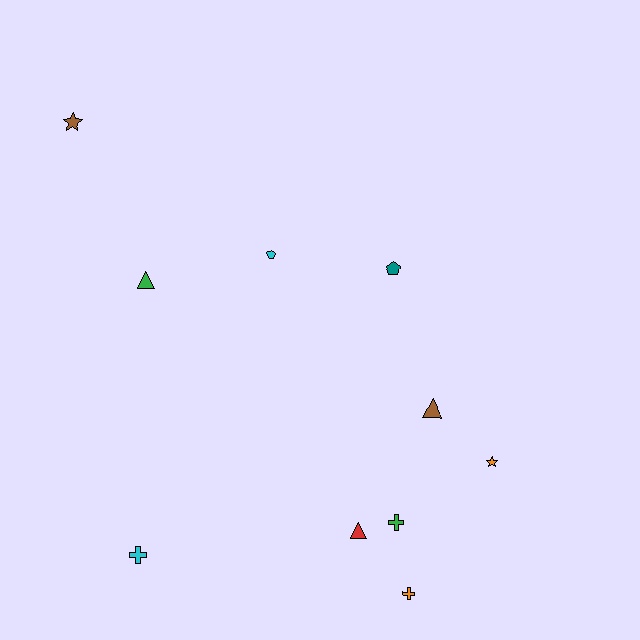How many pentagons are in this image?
There are 2 pentagons.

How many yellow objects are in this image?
There are no yellow objects.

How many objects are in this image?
There are 10 objects.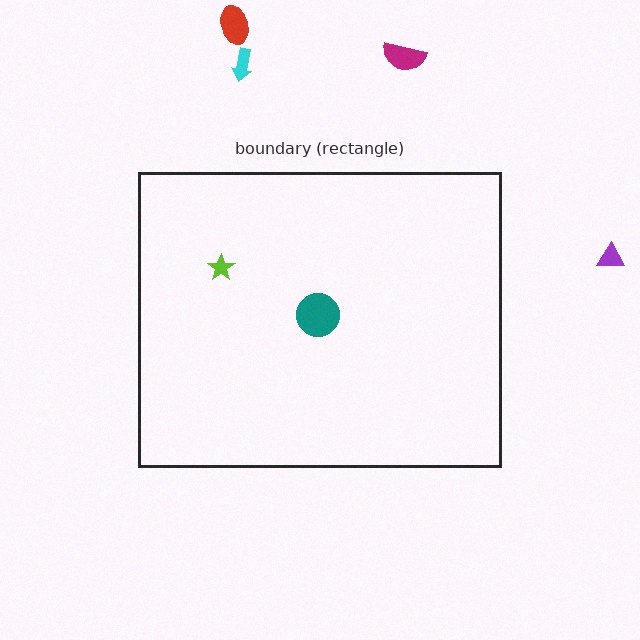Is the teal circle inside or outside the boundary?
Inside.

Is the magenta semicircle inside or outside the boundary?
Outside.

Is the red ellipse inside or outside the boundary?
Outside.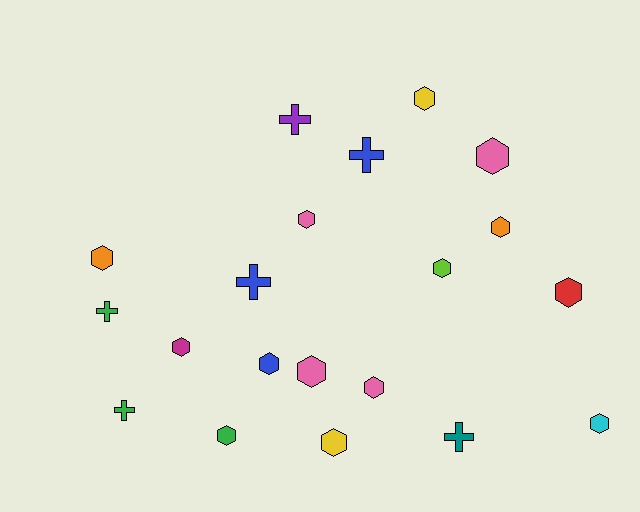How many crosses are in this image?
There are 6 crosses.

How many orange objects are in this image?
There are 2 orange objects.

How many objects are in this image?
There are 20 objects.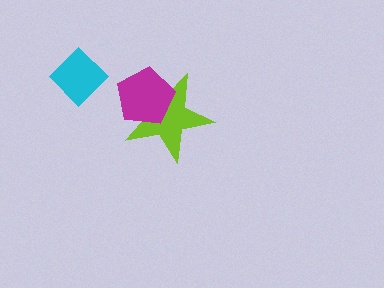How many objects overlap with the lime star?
1 object overlaps with the lime star.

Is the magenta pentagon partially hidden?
No, no other shape covers it.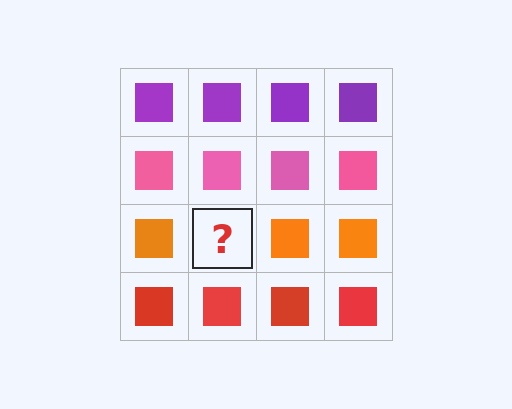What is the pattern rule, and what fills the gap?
The rule is that each row has a consistent color. The gap should be filled with an orange square.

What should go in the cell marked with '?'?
The missing cell should contain an orange square.